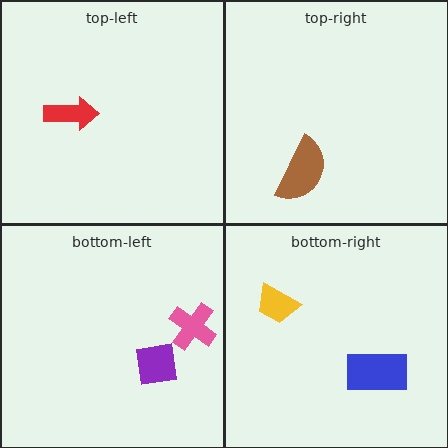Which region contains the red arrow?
The top-left region.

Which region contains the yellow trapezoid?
The bottom-right region.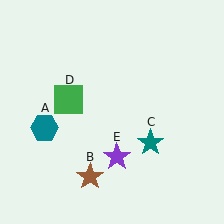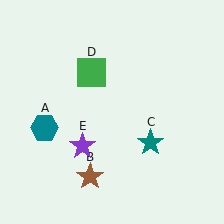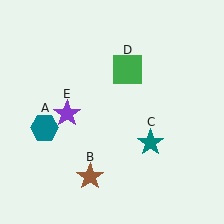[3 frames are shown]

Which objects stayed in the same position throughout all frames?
Teal hexagon (object A) and brown star (object B) and teal star (object C) remained stationary.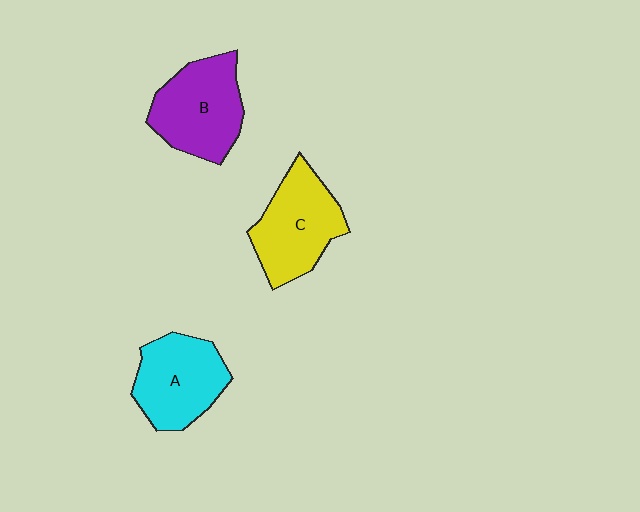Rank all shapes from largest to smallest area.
From largest to smallest: B (purple), C (yellow), A (cyan).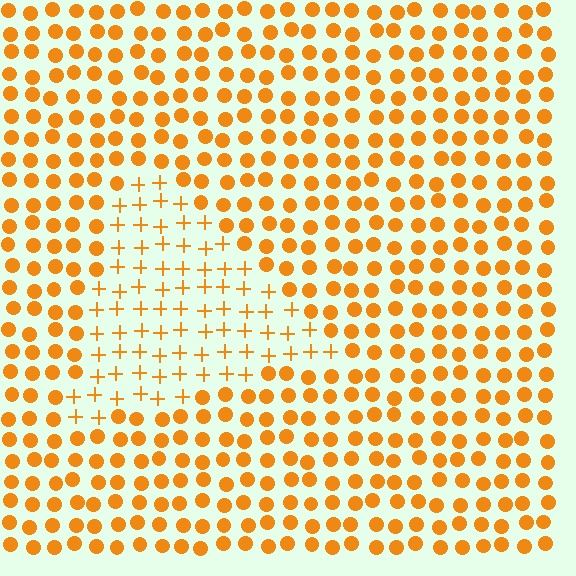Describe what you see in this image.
The image is filled with small orange elements arranged in a uniform grid. A triangle-shaped region contains plus signs, while the surrounding area contains circles. The boundary is defined purely by the change in element shape.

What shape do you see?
I see a triangle.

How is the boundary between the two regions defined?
The boundary is defined by a change in element shape: plus signs inside vs. circles outside. All elements share the same color and spacing.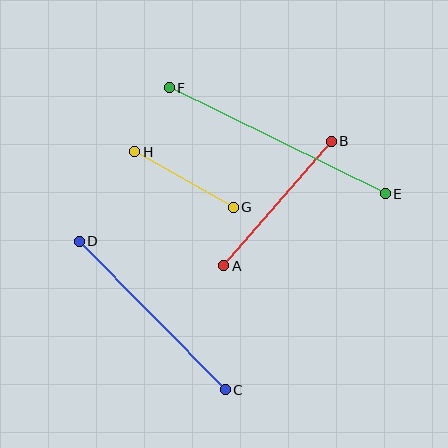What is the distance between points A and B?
The distance is approximately 164 pixels.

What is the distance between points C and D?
The distance is approximately 208 pixels.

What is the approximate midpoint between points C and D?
The midpoint is at approximately (152, 316) pixels.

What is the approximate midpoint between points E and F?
The midpoint is at approximately (277, 141) pixels.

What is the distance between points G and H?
The distance is approximately 113 pixels.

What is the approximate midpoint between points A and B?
The midpoint is at approximately (278, 204) pixels.